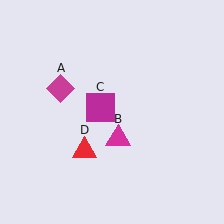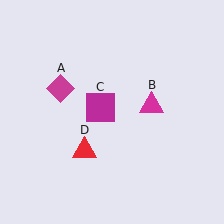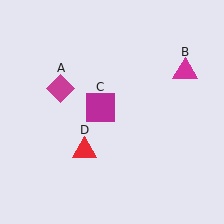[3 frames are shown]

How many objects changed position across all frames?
1 object changed position: magenta triangle (object B).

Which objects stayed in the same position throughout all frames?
Magenta diamond (object A) and magenta square (object C) and red triangle (object D) remained stationary.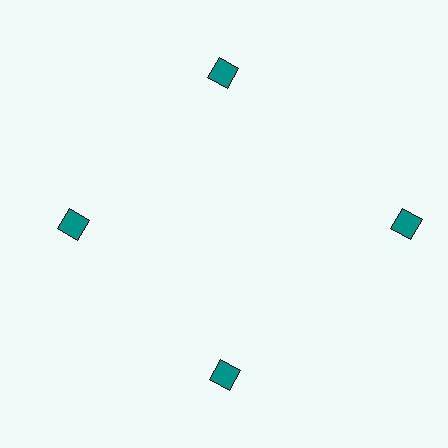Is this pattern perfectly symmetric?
No. The 4 teal squares are arranged in a ring, but one element near the 3 o'clock position is pushed outward from the center, breaking the 4-fold rotational symmetry.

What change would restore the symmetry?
The symmetry would be restored by moving it inward, back onto the ring so that all 4 squares sit at equal angles and equal distance from the center.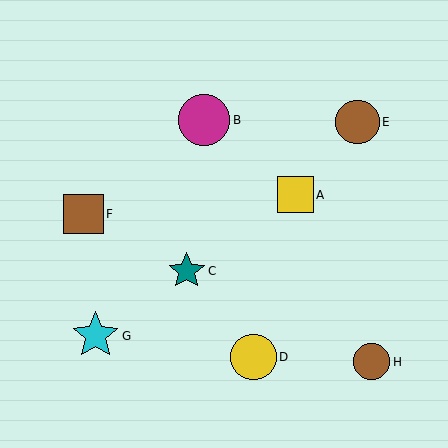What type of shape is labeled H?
Shape H is a brown circle.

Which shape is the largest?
The magenta circle (labeled B) is the largest.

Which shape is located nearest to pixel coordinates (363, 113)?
The brown circle (labeled E) at (357, 122) is nearest to that location.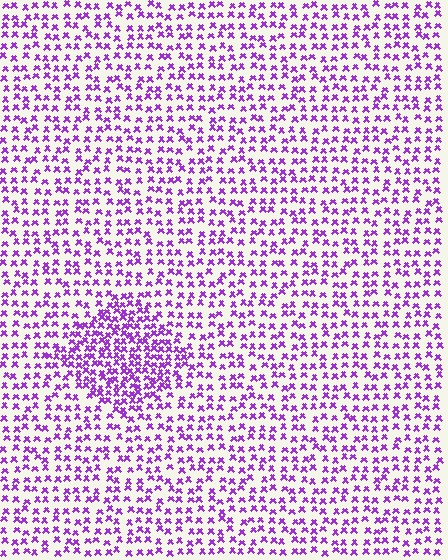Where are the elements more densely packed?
The elements are more densely packed inside the diamond boundary.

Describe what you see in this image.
The image contains small purple elements arranged at two different densities. A diamond-shaped region is visible where the elements are more densely packed than the surrounding area.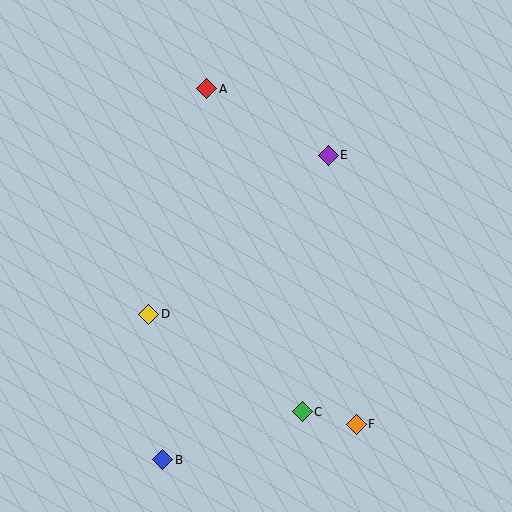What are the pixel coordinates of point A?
Point A is at (207, 89).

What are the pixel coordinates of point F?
Point F is at (356, 424).